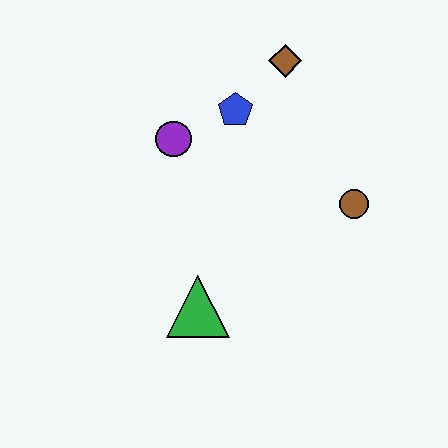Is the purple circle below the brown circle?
No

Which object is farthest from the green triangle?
The brown diamond is farthest from the green triangle.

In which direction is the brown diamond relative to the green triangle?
The brown diamond is above the green triangle.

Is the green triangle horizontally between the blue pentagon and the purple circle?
Yes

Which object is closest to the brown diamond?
The blue pentagon is closest to the brown diamond.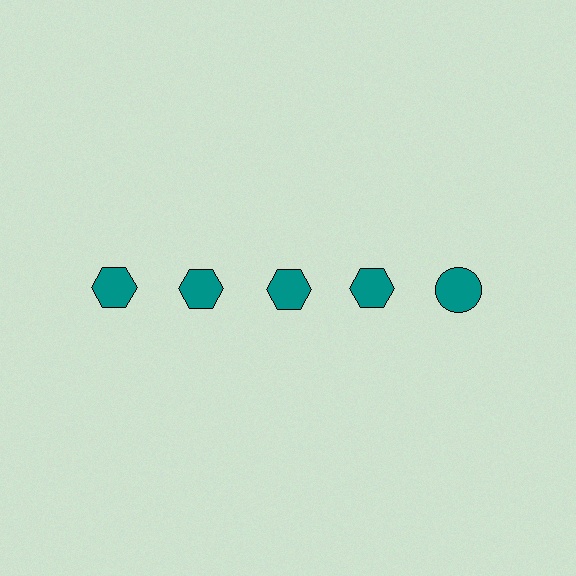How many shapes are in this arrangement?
There are 5 shapes arranged in a grid pattern.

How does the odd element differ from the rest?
It has a different shape: circle instead of hexagon.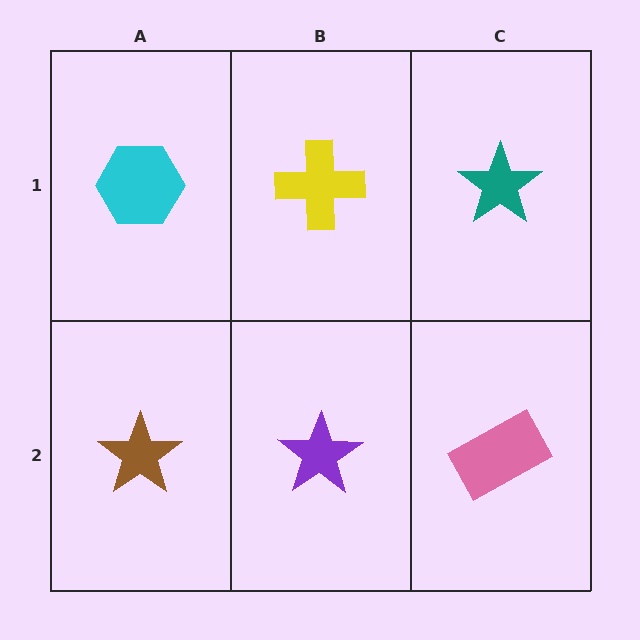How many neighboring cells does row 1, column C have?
2.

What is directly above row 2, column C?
A teal star.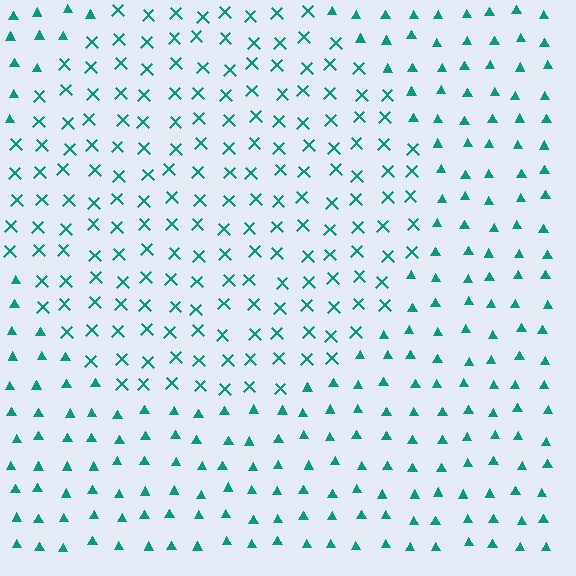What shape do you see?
I see a circle.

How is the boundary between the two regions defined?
The boundary is defined by a change in element shape: X marks inside vs. triangles outside. All elements share the same color and spacing.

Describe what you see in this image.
The image is filled with small teal elements arranged in a uniform grid. A circle-shaped region contains X marks, while the surrounding area contains triangles. The boundary is defined purely by the change in element shape.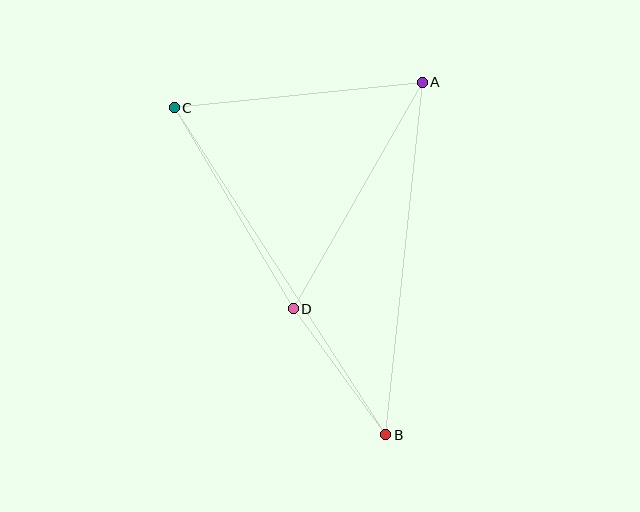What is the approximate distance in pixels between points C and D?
The distance between C and D is approximately 234 pixels.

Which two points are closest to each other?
Points B and D are closest to each other.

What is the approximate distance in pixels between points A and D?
The distance between A and D is approximately 261 pixels.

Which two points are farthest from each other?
Points B and C are farthest from each other.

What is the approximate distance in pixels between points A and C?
The distance between A and C is approximately 250 pixels.